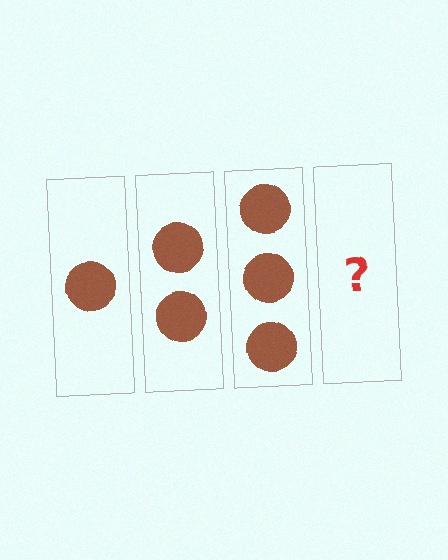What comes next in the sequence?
The next element should be 4 circles.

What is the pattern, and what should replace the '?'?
The pattern is that each step adds one more circle. The '?' should be 4 circles.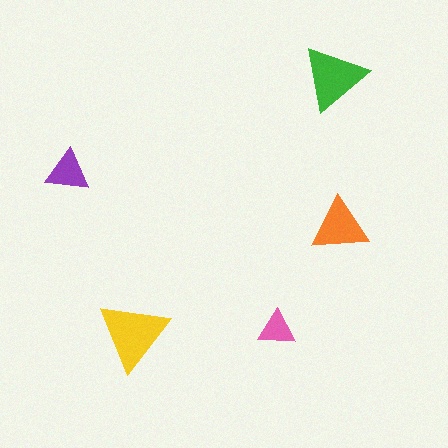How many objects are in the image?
There are 5 objects in the image.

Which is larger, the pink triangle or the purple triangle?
The purple one.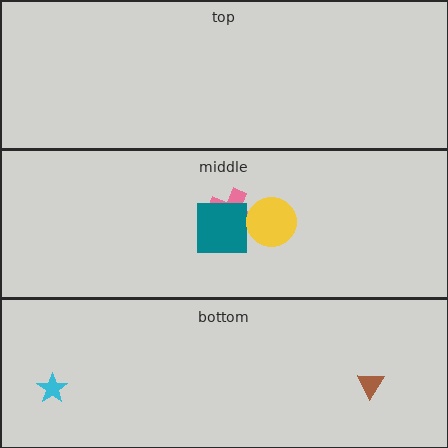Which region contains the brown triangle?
The bottom region.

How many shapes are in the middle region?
3.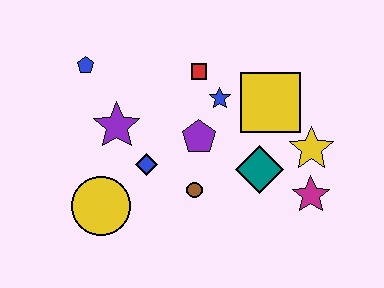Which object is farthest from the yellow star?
The blue pentagon is farthest from the yellow star.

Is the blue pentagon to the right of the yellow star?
No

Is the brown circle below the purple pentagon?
Yes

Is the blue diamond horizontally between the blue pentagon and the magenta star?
Yes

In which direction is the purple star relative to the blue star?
The purple star is to the left of the blue star.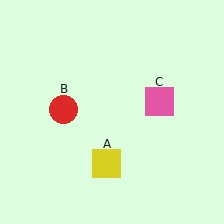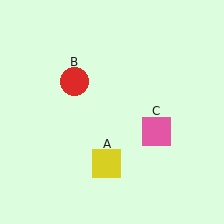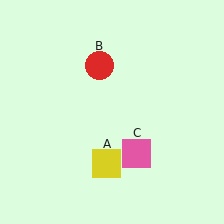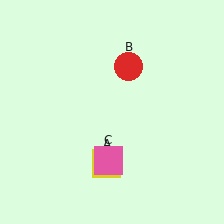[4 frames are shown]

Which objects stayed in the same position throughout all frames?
Yellow square (object A) remained stationary.